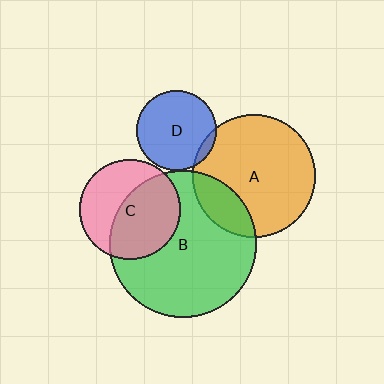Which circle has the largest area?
Circle B (green).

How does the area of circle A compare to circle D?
Approximately 2.4 times.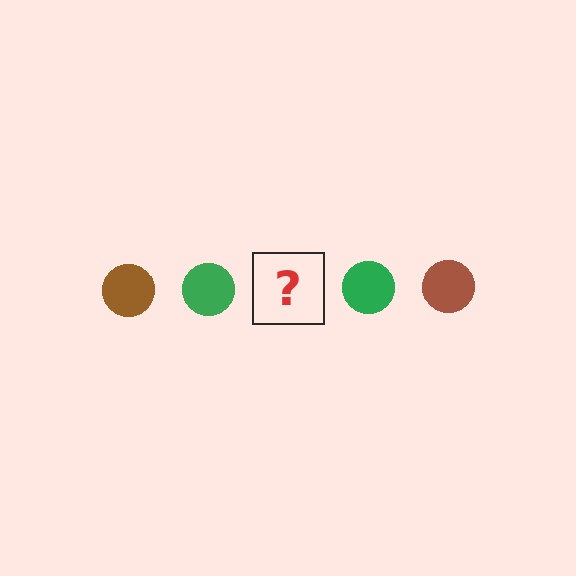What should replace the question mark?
The question mark should be replaced with a brown circle.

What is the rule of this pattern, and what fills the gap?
The rule is that the pattern cycles through brown, green circles. The gap should be filled with a brown circle.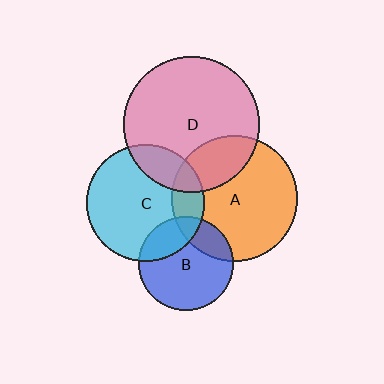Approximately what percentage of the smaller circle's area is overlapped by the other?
Approximately 25%.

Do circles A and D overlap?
Yes.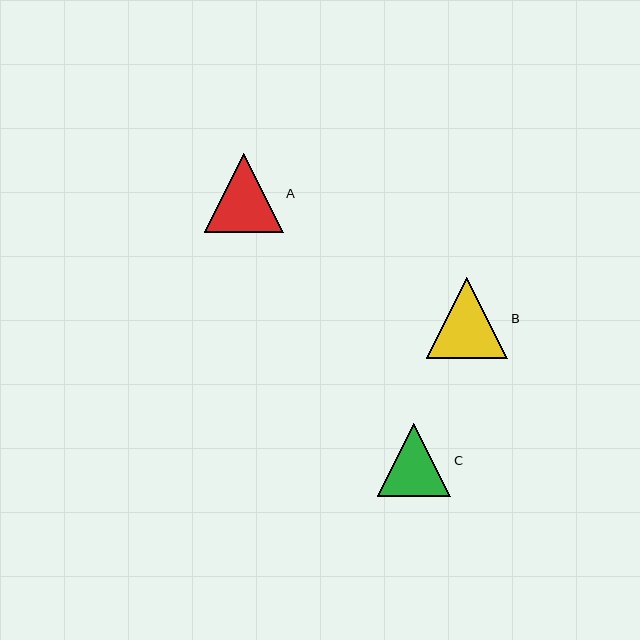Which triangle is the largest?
Triangle B is the largest with a size of approximately 82 pixels.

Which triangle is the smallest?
Triangle C is the smallest with a size of approximately 74 pixels.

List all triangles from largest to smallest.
From largest to smallest: B, A, C.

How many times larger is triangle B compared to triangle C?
Triangle B is approximately 1.1 times the size of triangle C.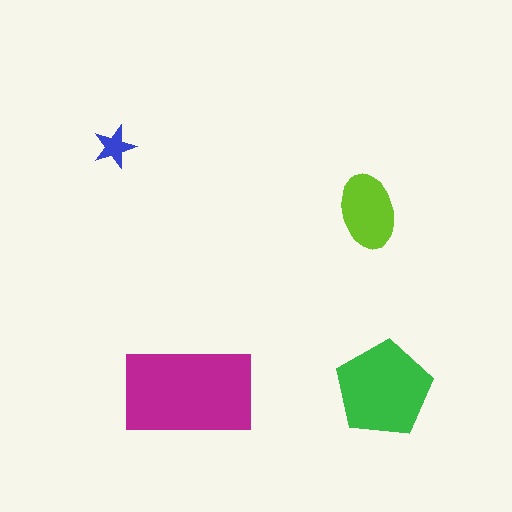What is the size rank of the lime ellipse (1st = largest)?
3rd.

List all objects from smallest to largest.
The blue star, the lime ellipse, the green pentagon, the magenta rectangle.